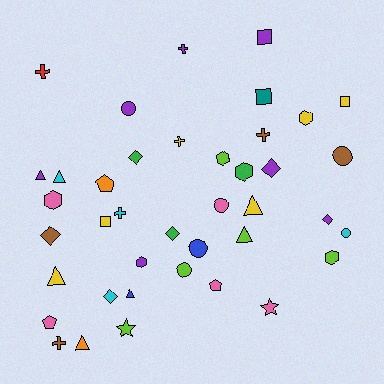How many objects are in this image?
There are 40 objects.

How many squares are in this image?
There are 4 squares.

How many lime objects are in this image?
There are 5 lime objects.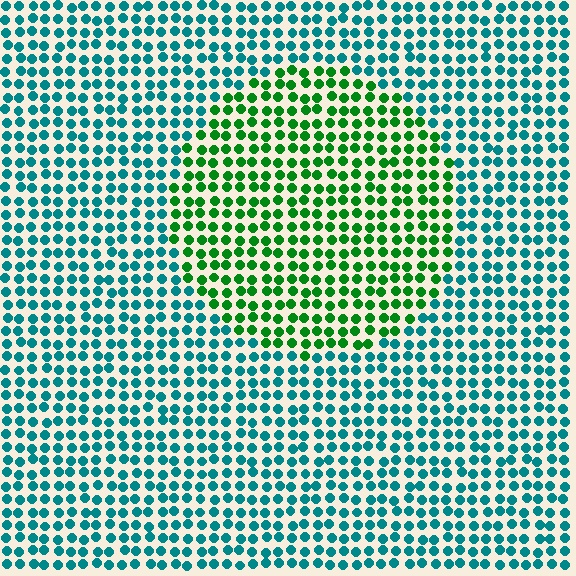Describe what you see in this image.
The image is filled with small teal elements in a uniform arrangement. A circle-shaped region is visible where the elements are tinted to a slightly different hue, forming a subtle color boundary.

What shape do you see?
I see a circle.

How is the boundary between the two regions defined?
The boundary is defined purely by a slight shift in hue (about 52 degrees). Spacing, size, and orientation are identical on both sides.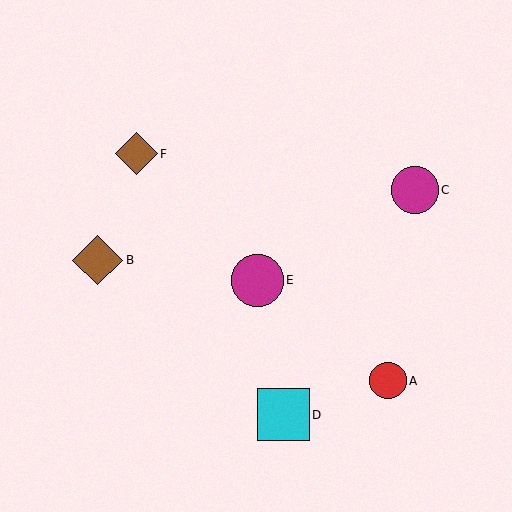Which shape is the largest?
The cyan square (labeled D) is the largest.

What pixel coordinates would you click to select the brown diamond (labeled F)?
Click at (136, 154) to select the brown diamond F.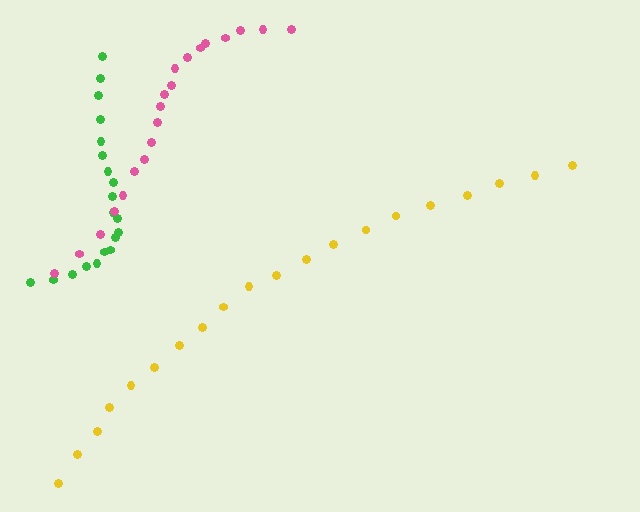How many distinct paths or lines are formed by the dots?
There are 3 distinct paths.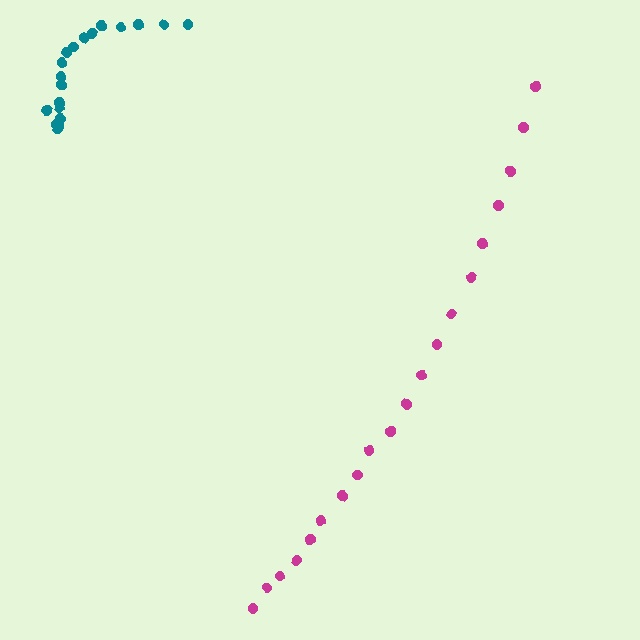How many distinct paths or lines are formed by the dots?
There are 2 distinct paths.